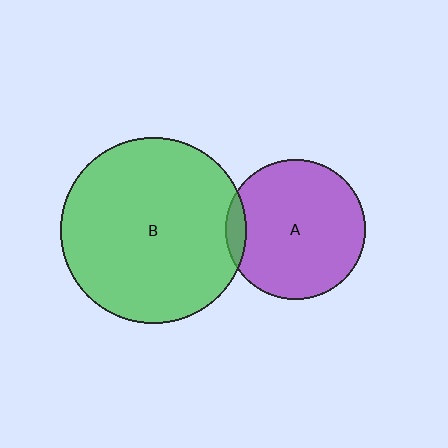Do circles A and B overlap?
Yes.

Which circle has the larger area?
Circle B (green).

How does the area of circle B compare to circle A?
Approximately 1.8 times.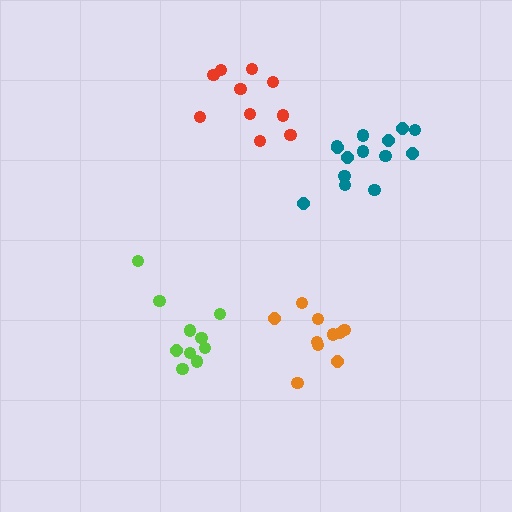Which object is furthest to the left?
The lime cluster is leftmost.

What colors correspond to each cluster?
The clusters are colored: orange, lime, teal, red.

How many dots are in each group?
Group 1: 10 dots, Group 2: 10 dots, Group 3: 14 dots, Group 4: 10 dots (44 total).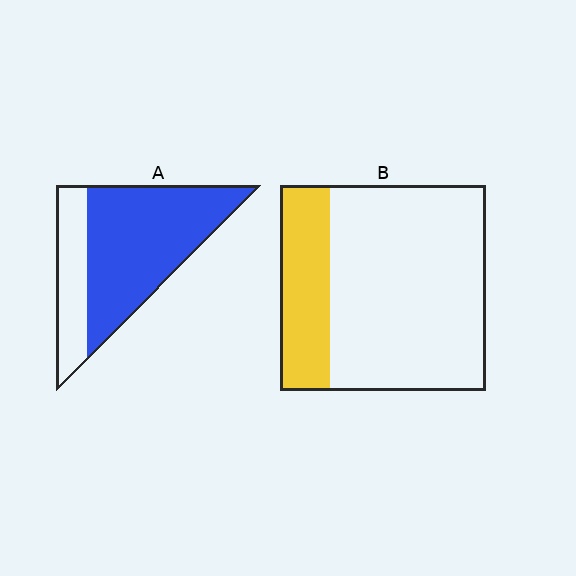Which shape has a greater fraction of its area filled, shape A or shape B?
Shape A.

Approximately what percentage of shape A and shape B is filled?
A is approximately 70% and B is approximately 25%.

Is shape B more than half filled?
No.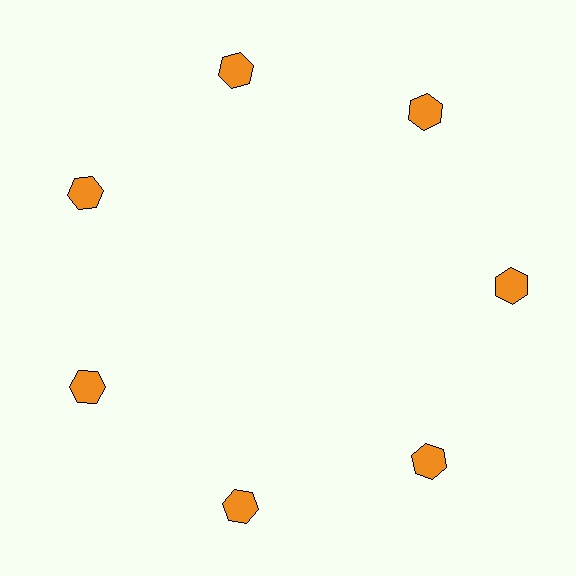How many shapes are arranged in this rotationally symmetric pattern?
There are 7 shapes, arranged in 7 groups of 1.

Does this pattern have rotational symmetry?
Yes, this pattern has 7-fold rotational symmetry. It looks the same after rotating 51 degrees around the center.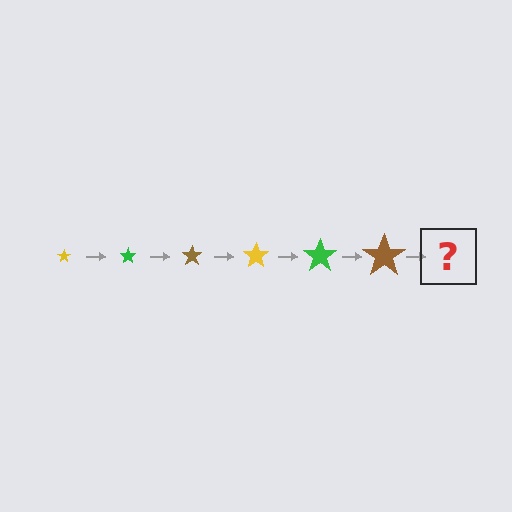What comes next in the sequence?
The next element should be a yellow star, larger than the previous one.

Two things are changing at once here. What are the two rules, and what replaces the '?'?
The two rules are that the star grows larger each step and the color cycles through yellow, green, and brown. The '?' should be a yellow star, larger than the previous one.